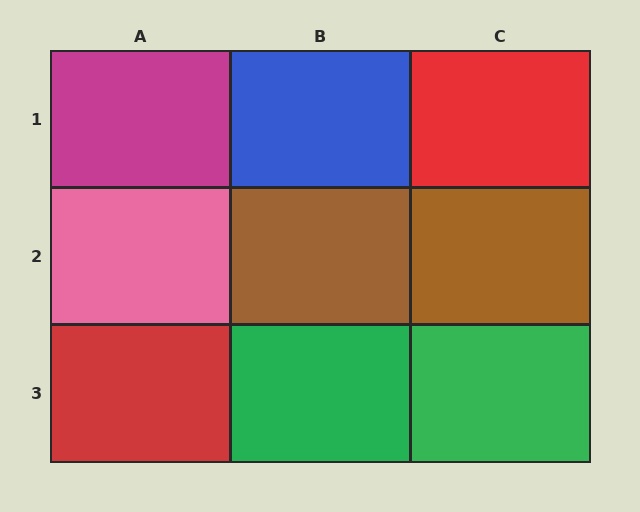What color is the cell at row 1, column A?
Magenta.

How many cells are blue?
1 cell is blue.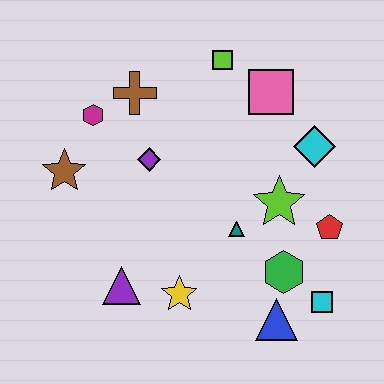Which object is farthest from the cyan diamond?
The brown star is farthest from the cyan diamond.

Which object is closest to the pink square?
The lime square is closest to the pink square.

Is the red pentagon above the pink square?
No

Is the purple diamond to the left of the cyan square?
Yes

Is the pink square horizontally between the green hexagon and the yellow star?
Yes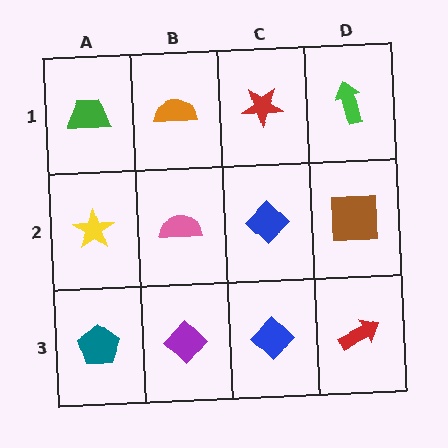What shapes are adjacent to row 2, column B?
An orange semicircle (row 1, column B), a purple diamond (row 3, column B), a yellow star (row 2, column A), a blue diamond (row 2, column C).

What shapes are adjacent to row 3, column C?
A blue diamond (row 2, column C), a purple diamond (row 3, column B), a red arrow (row 3, column D).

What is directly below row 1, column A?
A yellow star.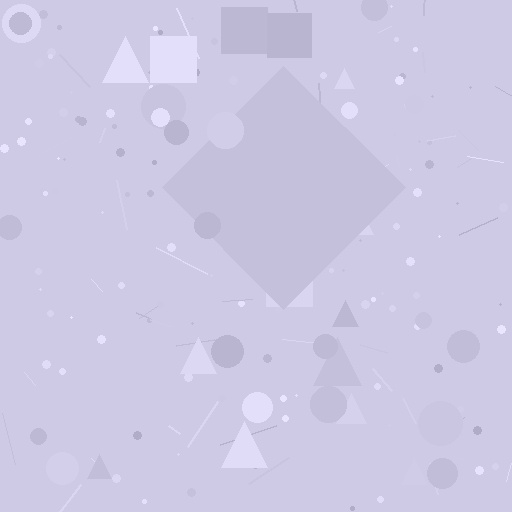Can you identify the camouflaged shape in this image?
The camouflaged shape is a diamond.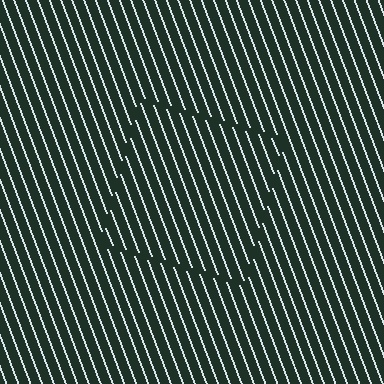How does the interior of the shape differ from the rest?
The interior of the shape contains the same grating, shifted by half a period — the contour is defined by the phase discontinuity where line-ends from the inner and outer gratings abut.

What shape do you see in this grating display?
An illusory square. The interior of the shape contains the same grating, shifted by half a period — the contour is defined by the phase discontinuity where line-ends from the inner and outer gratings abut.